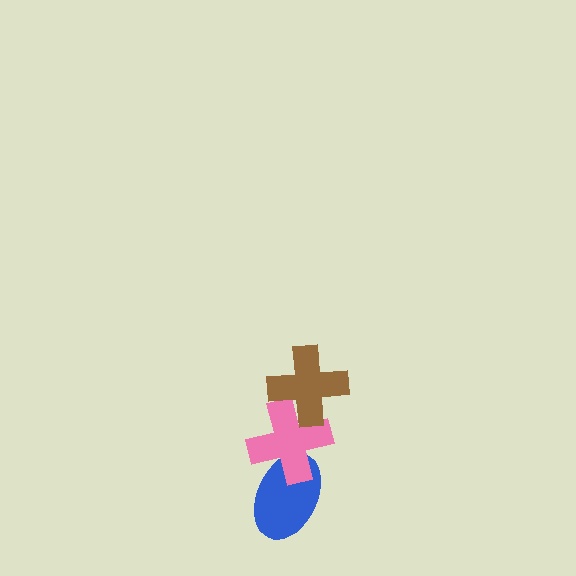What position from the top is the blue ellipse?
The blue ellipse is 3rd from the top.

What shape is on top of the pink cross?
The brown cross is on top of the pink cross.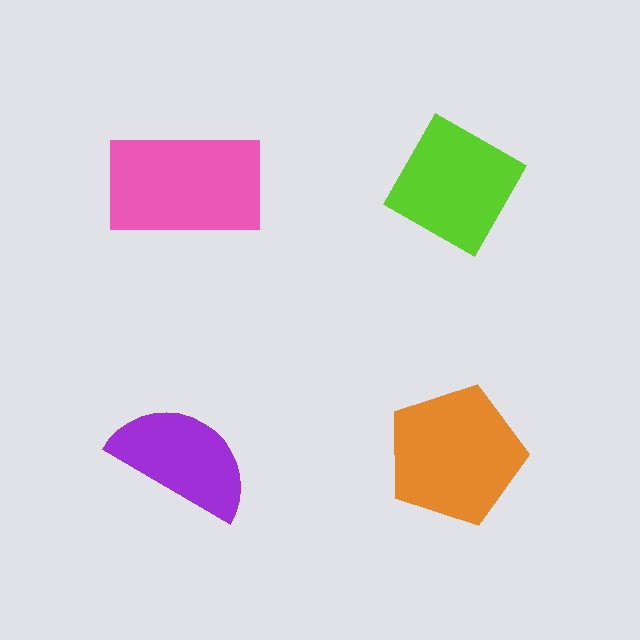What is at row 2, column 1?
A purple semicircle.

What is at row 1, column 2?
A lime diamond.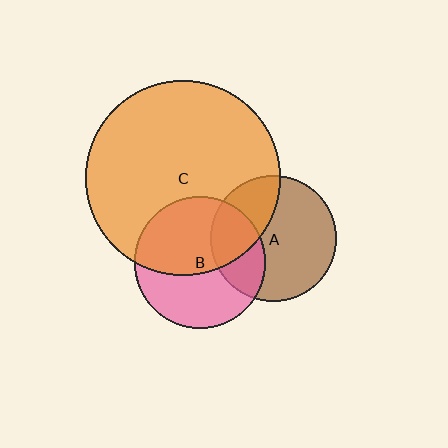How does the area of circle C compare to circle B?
Approximately 2.2 times.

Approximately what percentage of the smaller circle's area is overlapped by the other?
Approximately 30%.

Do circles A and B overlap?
Yes.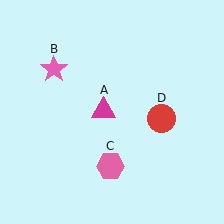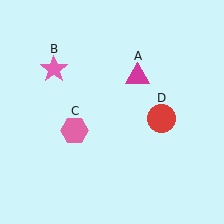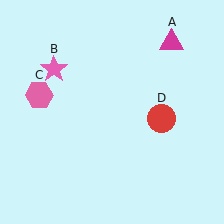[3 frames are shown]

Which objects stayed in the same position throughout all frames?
Pink star (object B) and red circle (object D) remained stationary.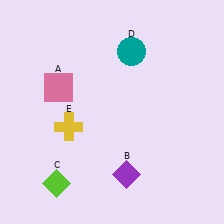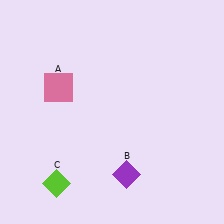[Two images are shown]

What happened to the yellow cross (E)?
The yellow cross (E) was removed in Image 2. It was in the bottom-left area of Image 1.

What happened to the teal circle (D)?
The teal circle (D) was removed in Image 2. It was in the top-right area of Image 1.